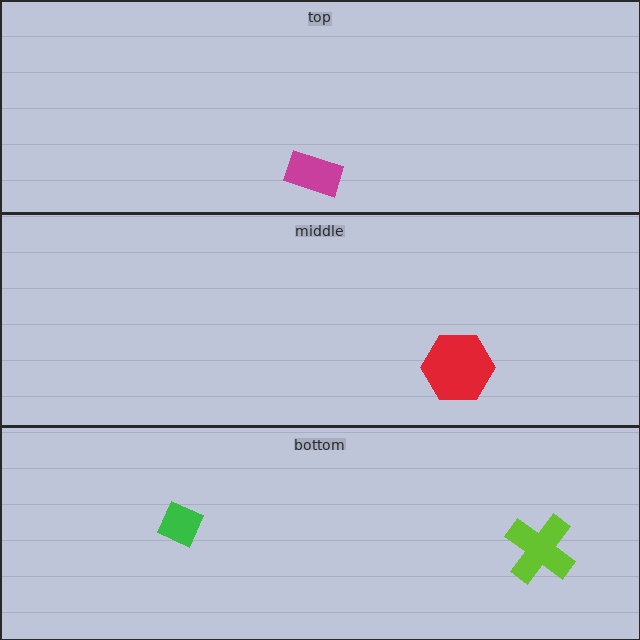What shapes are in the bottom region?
The green diamond, the lime cross.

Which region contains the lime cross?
The bottom region.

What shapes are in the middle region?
The red hexagon.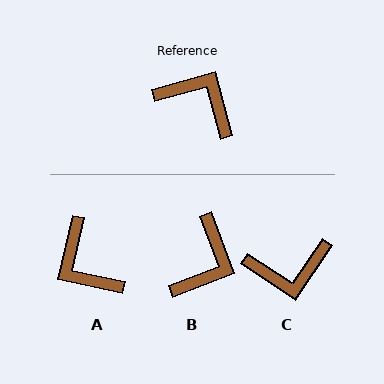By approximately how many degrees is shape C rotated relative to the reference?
Approximately 139 degrees clockwise.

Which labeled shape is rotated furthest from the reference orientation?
A, about 153 degrees away.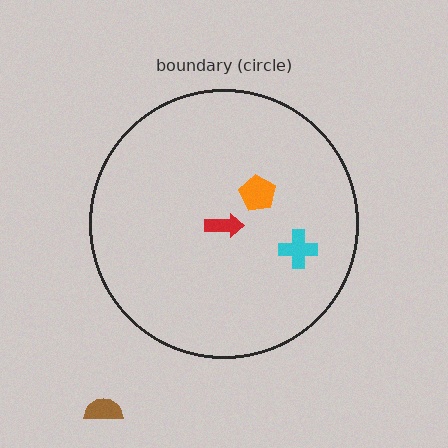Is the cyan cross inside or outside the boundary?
Inside.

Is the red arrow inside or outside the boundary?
Inside.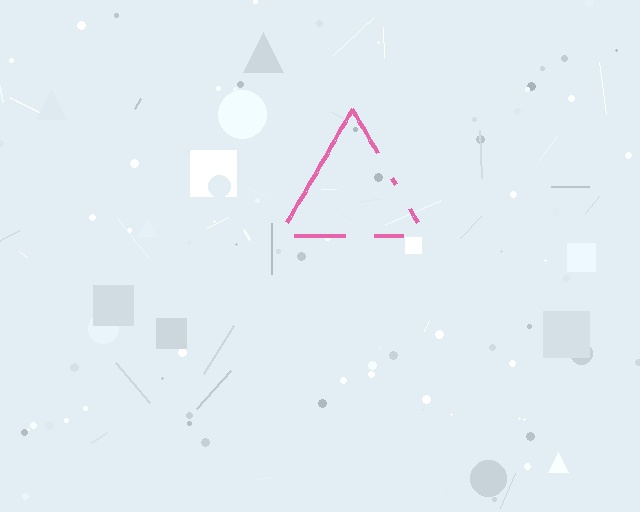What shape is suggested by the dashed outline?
The dashed outline suggests a triangle.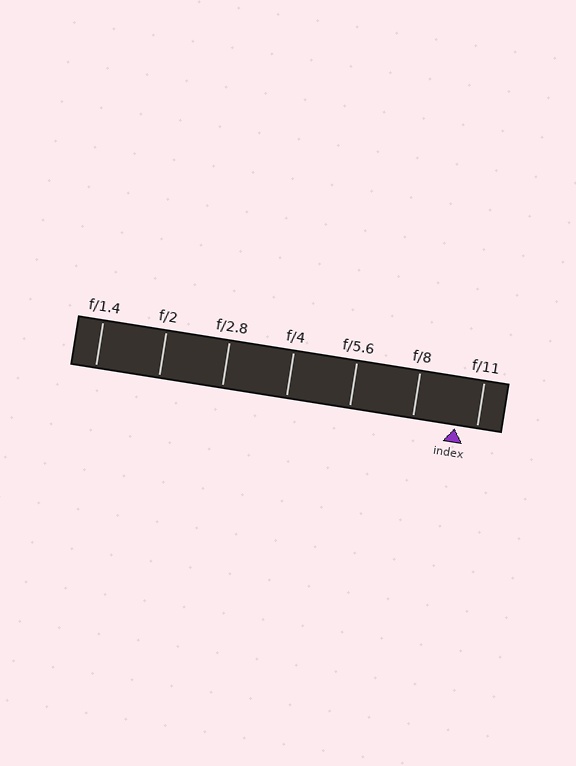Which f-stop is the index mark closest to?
The index mark is closest to f/11.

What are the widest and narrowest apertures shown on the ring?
The widest aperture shown is f/1.4 and the narrowest is f/11.